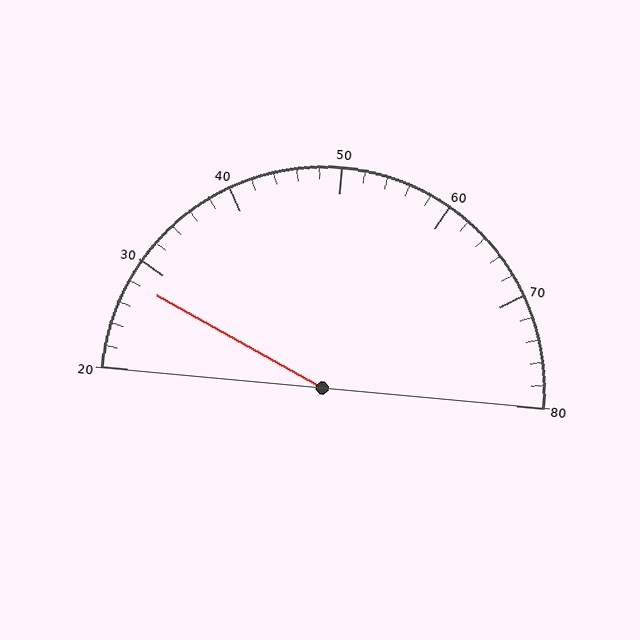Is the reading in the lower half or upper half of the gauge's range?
The reading is in the lower half of the range (20 to 80).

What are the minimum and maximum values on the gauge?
The gauge ranges from 20 to 80.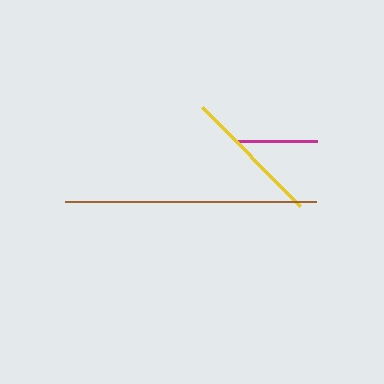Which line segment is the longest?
The brown line is the longest at approximately 251 pixels.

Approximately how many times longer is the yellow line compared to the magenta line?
The yellow line is approximately 1.8 times the length of the magenta line.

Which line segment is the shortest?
The magenta line is the shortest at approximately 79 pixels.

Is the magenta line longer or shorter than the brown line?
The brown line is longer than the magenta line.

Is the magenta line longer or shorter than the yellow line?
The yellow line is longer than the magenta line.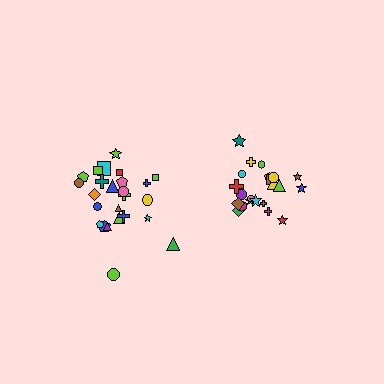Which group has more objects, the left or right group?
The left group.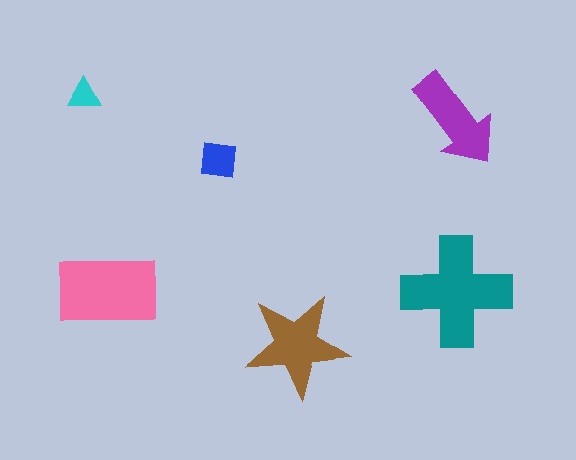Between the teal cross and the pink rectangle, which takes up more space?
The teal cross.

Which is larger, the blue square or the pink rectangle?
The pink rectangle.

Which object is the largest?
The teal cross.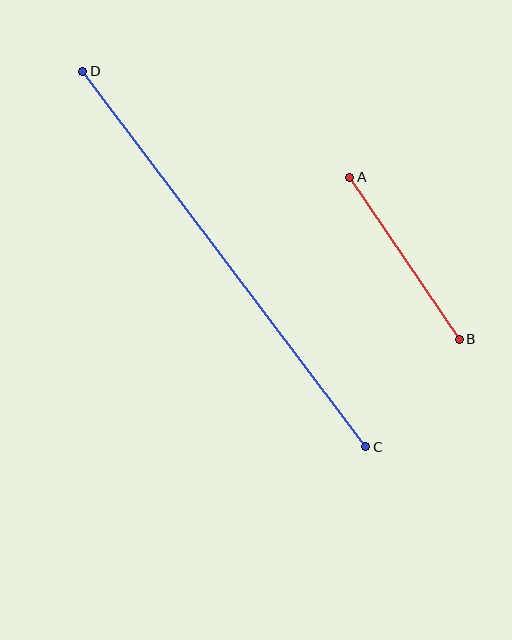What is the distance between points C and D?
The distance is approximately 470 pixels.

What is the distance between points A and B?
The distance is approximately 195 pixels.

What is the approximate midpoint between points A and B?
The midpoint is at approximately (405, 258) pixels.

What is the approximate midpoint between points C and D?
The midpoint is at approximately (224, 259) pixels.